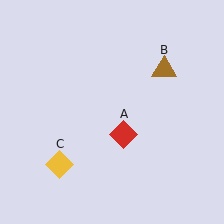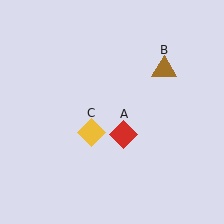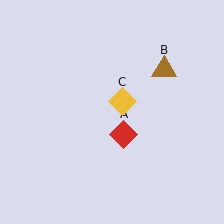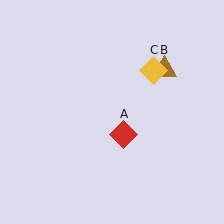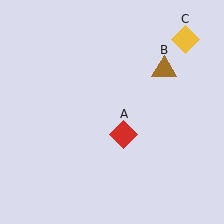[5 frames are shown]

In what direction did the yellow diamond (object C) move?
The yellow diamond (object C) moved up and to the right.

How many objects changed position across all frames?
1 object changed position: yellow diamond (object C).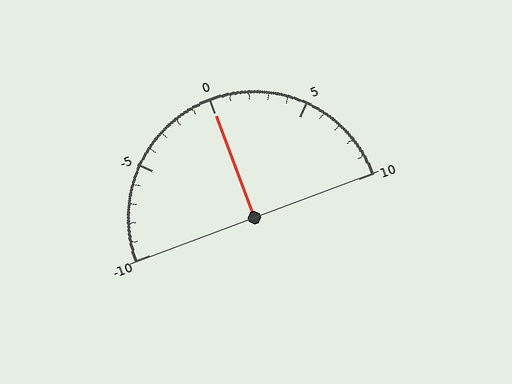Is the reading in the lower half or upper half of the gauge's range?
The reading is in the upper half of the range (-10 to 10).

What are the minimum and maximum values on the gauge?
The gauge ranges from -10 to 10.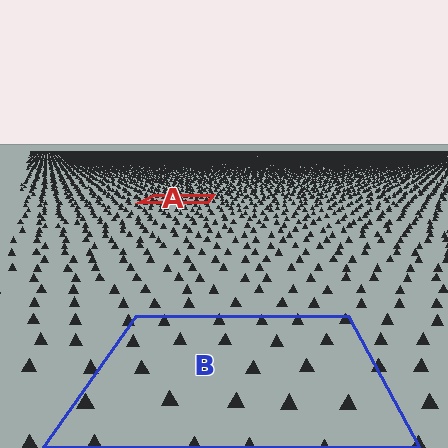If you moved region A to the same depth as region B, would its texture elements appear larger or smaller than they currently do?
They would appear larger. At a closer depth, the same texture elements are projected at a bigger on-screen size.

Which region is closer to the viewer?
Region B is closer. The texture elements there are larger and more spread out.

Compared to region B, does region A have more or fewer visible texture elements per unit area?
Region A has more texture elements per unit area — they are packed more densely because it is farther away.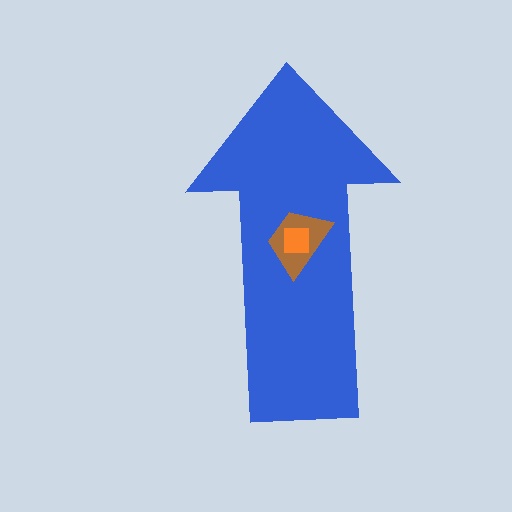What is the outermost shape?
The blue arrow.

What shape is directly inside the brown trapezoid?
The orange square.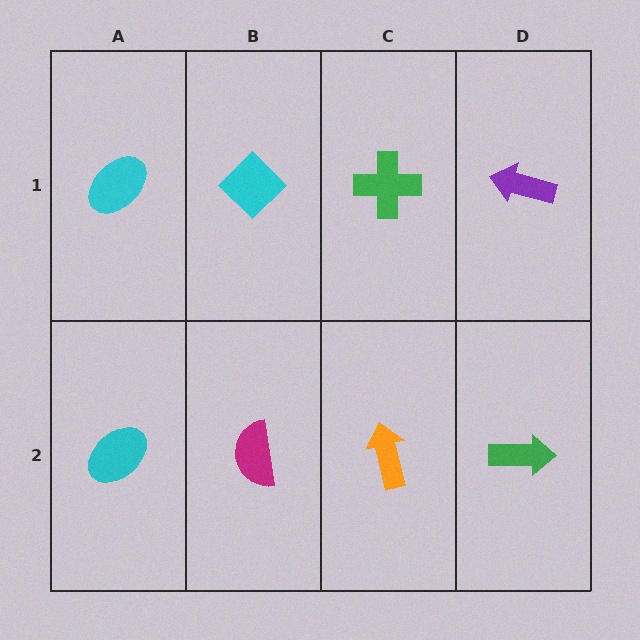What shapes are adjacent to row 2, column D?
A purple arrow (row 1, column D), an orange arrow (row 2, column C).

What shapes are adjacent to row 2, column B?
A cyan diamond (row 1, column B), a cyan ellipse (row 2, column A), an orange arrow (row 2, column C).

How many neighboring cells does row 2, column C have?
3.